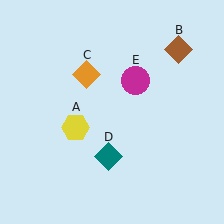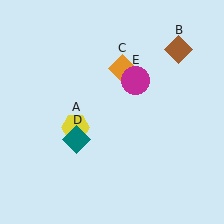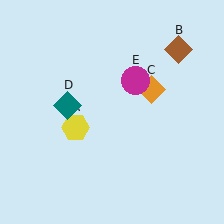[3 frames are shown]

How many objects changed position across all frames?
2 objects changed position: orange diamond (object C), teal diamond (object D).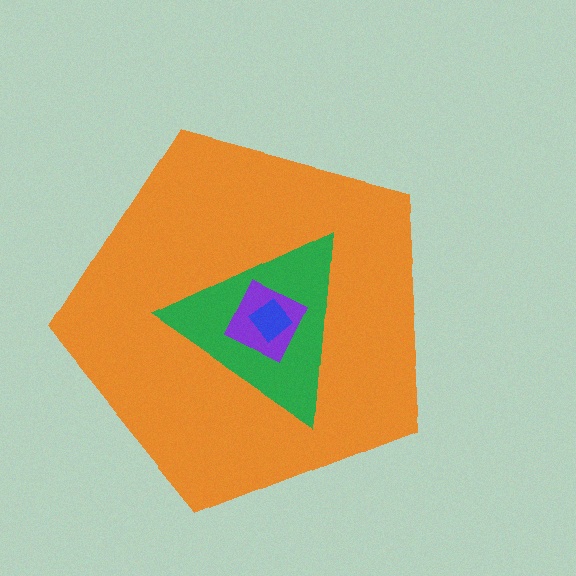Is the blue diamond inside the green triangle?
Yes.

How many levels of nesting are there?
4.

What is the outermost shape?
The orange pentagon.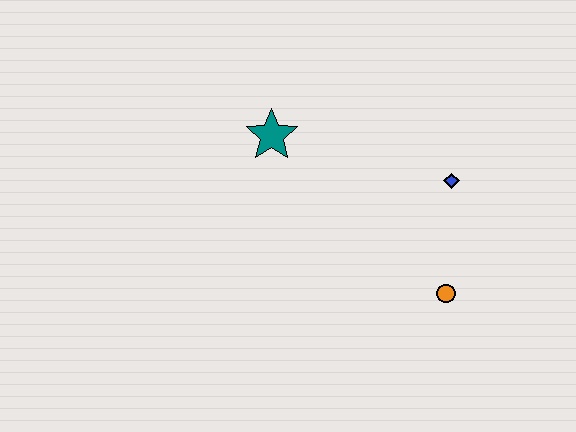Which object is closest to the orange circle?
The blue diamond is closest to the orange circle.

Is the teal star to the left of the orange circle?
Yes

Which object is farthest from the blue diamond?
The teal star is farthest from the blue diamond.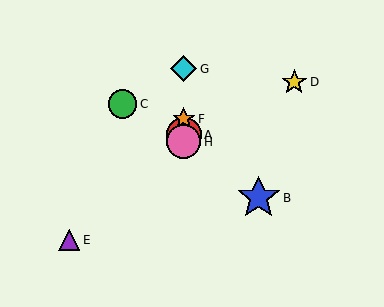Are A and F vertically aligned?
Yes, both are at x≈184.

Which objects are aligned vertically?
Objects A, F, G, H are aligned vertically.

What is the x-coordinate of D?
Object D is at x≈294.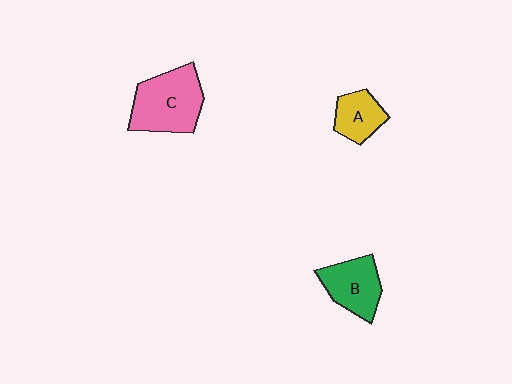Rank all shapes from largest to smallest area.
From largest to smallest: C (pink), B (green), A (yellow).